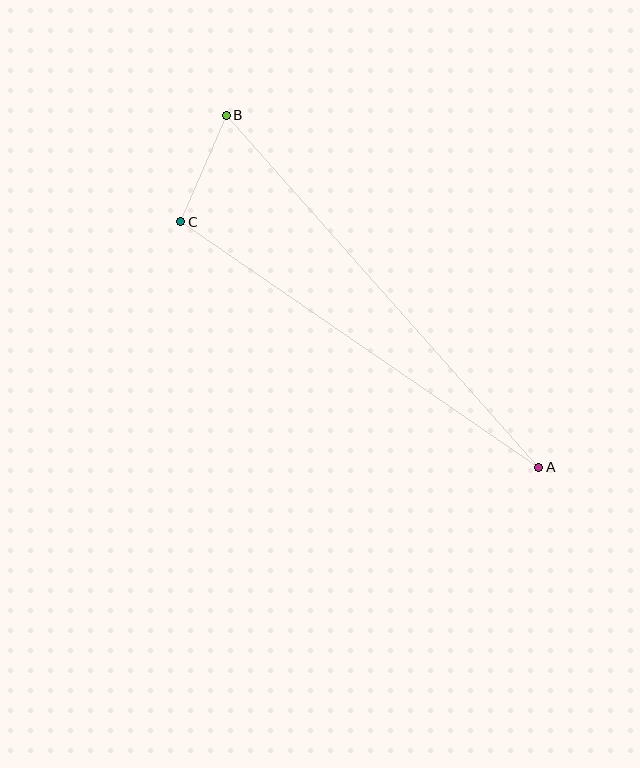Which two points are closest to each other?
Points B and C are closest to each other.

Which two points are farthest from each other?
Points A and B are farthest from each other.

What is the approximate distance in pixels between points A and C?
The distance between A and C is approximately 434 pixels.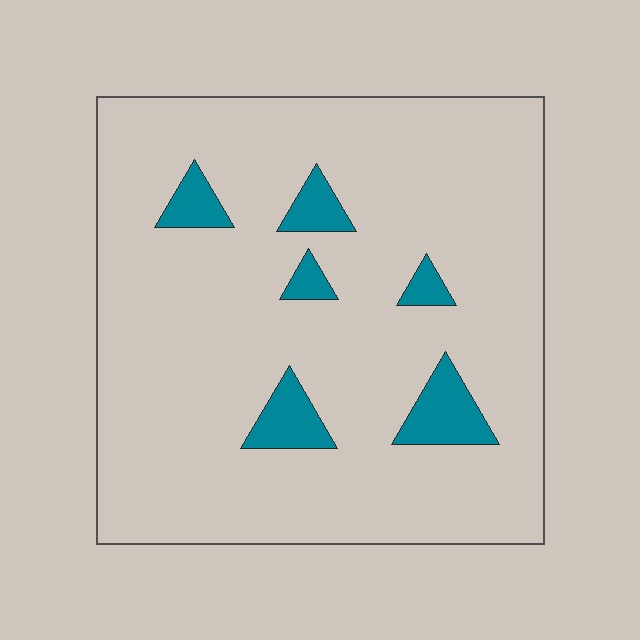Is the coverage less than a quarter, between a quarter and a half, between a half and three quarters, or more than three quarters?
Less than a quarter.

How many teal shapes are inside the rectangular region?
6.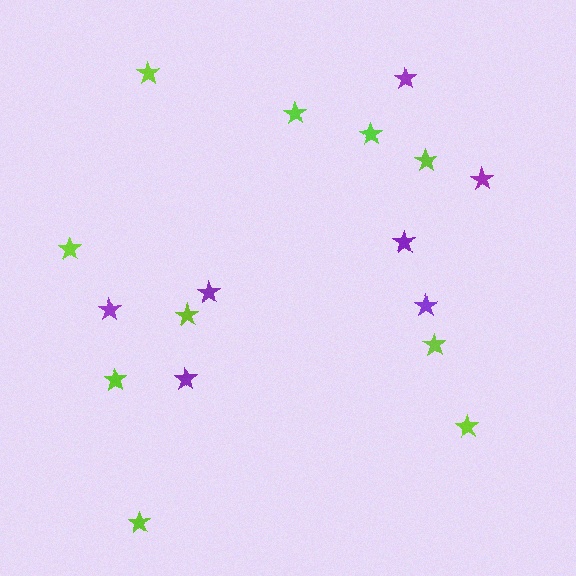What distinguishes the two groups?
There are 2 groups: one group of lime stars (10) and one group of purple stars (7).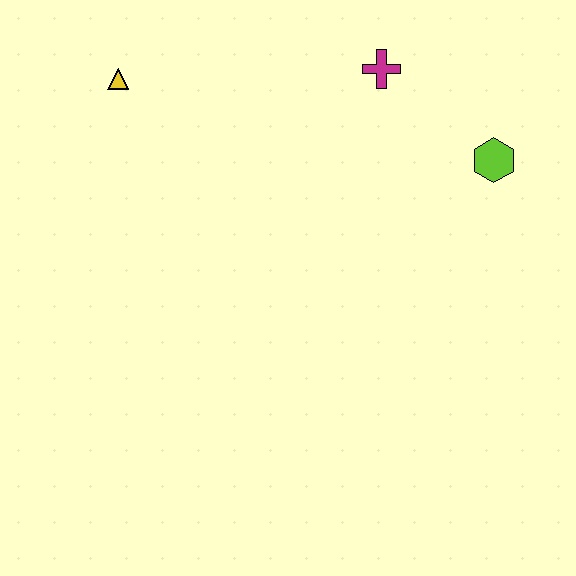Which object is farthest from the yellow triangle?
The lime hexagon is farthest from the yellow triangle.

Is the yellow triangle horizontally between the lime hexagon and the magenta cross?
No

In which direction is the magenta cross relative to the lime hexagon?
The magenta cross is to the left of the lime hexagon.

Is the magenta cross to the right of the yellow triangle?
Yes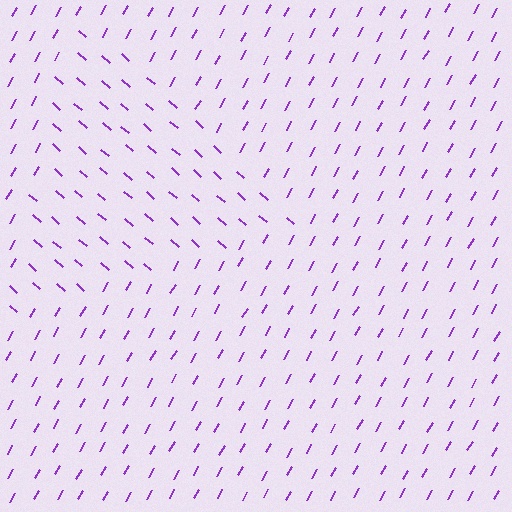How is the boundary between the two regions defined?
The boundary is defined purely by a change in line orientation (approximately 78 degrees difference). All lines are the same color and thickness.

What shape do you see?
I see a triangle.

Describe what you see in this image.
The image is filled with small purple line segments. A triangle region in the image has lines oriented differently from the surrounding lines, creating a visible texture boundary.